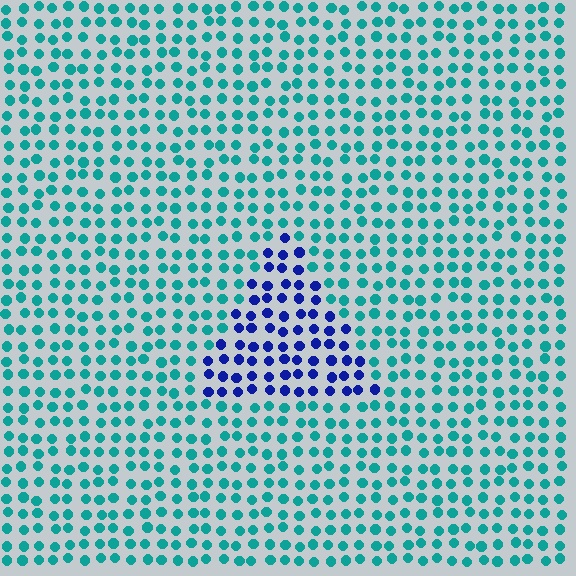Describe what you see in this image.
The image is filled with small teal elements in a uniform arrangement. A triangle-shaped region is visible where the elements are tinted to a slightly different hue, forming a subtle color boundary.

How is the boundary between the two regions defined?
The boundary is defined purely by a slight shift in hue (about 59 degrees). Spacing, size, and orientation are identical on both sides.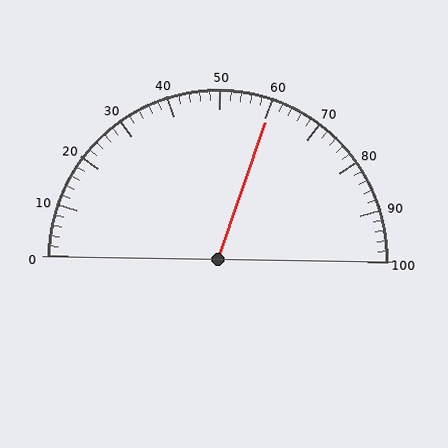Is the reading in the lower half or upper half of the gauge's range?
The reading is in the upper half of the range (0 to 100).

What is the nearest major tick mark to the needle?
The nearest major tick mark is 60.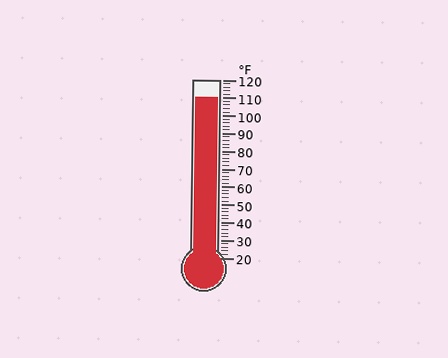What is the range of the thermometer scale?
The thermometer scale ranges from 20°F to 120°F.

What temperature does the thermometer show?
The thermometer shows approximately 110°F.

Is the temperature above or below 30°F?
The temperature is above 30°F.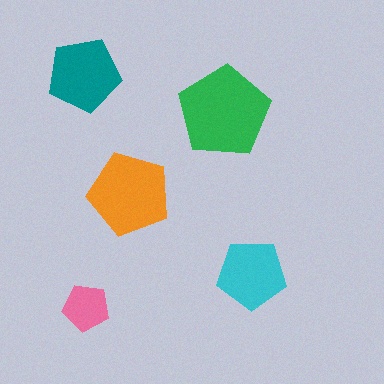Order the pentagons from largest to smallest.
the green one, the orange one, the teal one, the cyan one, the pink one.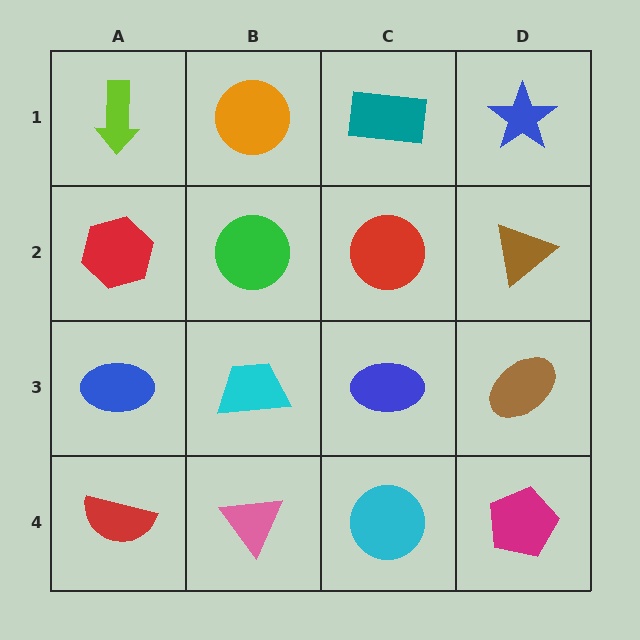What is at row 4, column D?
A magenta pentagon.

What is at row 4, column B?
A pink triangle.